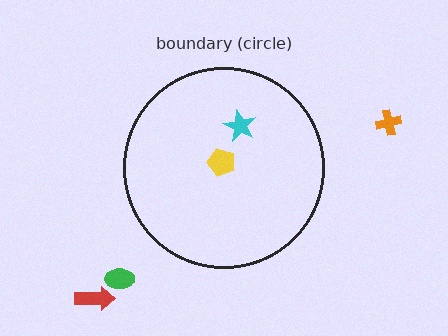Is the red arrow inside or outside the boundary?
Outside.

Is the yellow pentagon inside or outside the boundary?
Inside.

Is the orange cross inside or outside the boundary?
Outside.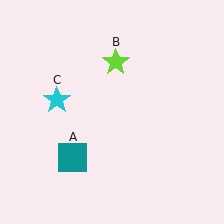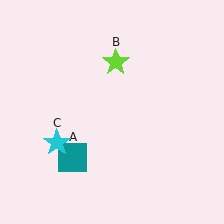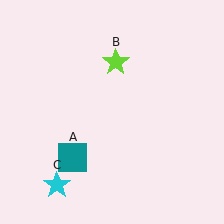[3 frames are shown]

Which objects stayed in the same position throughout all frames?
Teal square (object A) and lime star (object B) remained stationary.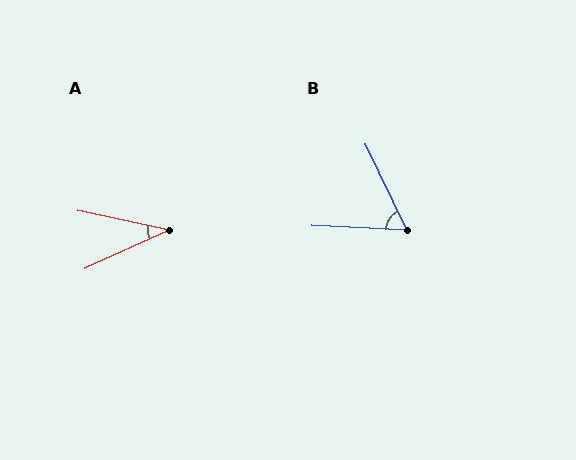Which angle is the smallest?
A, at approximately 37 degrees.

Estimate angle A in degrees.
Approximately 37 degrees.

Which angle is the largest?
B, at approximately 62 degrees.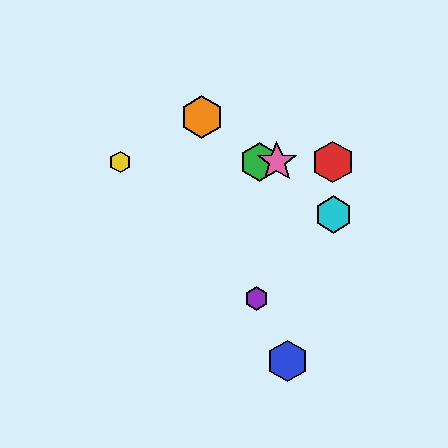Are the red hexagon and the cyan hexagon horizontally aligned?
No, the red hexagon is at y≈162 and the cyan hexagon is at y≈214.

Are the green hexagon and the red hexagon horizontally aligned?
Yes, both are at y≈162.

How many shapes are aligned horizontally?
4 shapes (the red hexagon, the green hexagon, the yellow hexagon, the pink star) are aligned horizontally.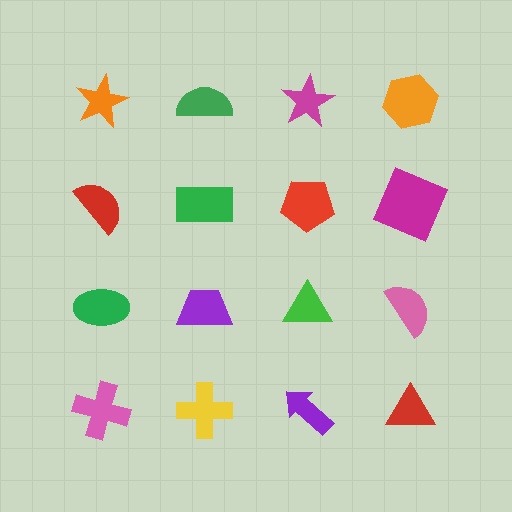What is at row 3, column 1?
A green ellipse.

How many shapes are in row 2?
4 shapes.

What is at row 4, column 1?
A pink cross.